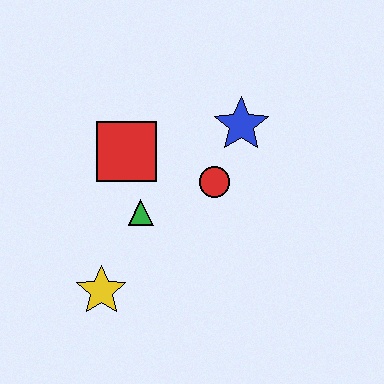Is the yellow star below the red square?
Yes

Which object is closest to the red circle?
The blue star is closest to the red circle.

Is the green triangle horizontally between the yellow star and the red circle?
Yes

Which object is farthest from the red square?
The yellow star is farthest from the red square.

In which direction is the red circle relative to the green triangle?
The red circle is to the right of the green triangle.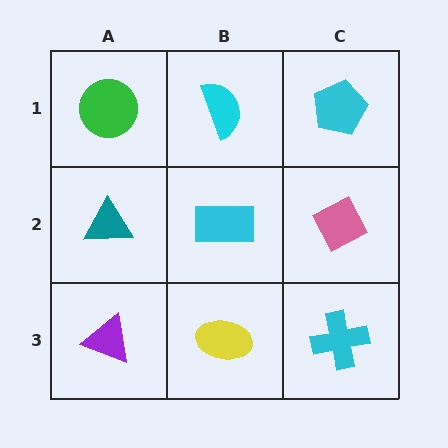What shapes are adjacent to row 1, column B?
A cyan rectangle (row 2, column B), a green circle (row 1, column A), a cyan pentagon (row 1, column C).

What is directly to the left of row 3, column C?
A yellow ellipse.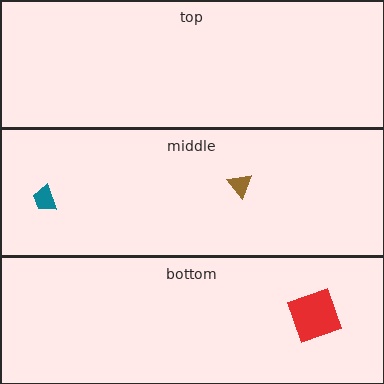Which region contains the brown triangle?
The middle region.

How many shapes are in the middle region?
2.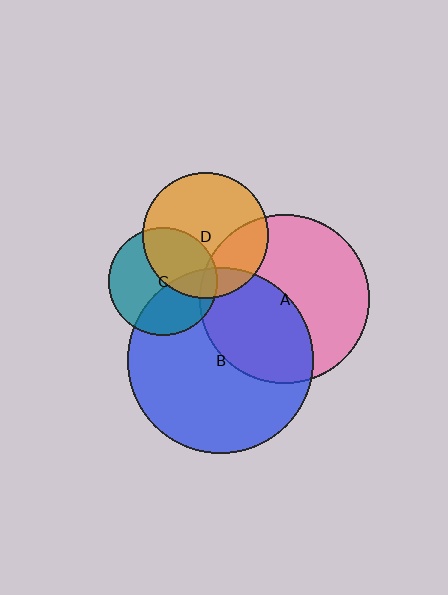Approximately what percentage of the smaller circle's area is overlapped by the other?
Approximately 40%.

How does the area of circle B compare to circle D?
Approximately 2.2 times.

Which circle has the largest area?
Circle B (blue).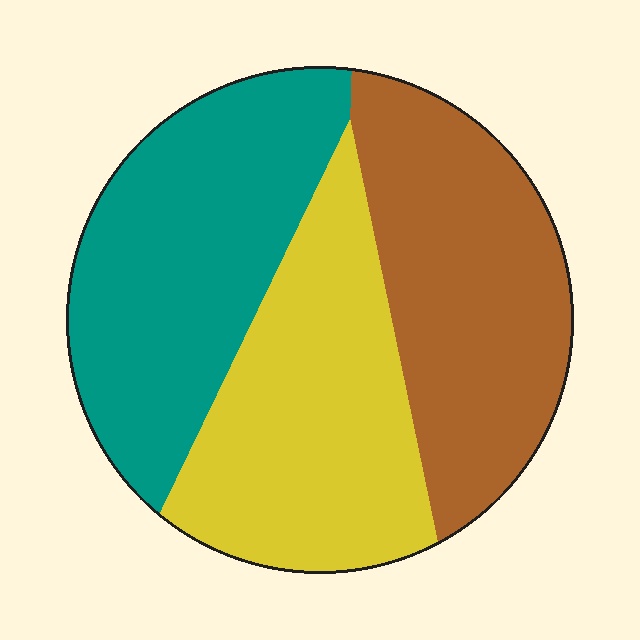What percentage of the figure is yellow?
Yellow takes up between a sixth and a third of the figure.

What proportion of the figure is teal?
Teal covers around 35% of the figure.